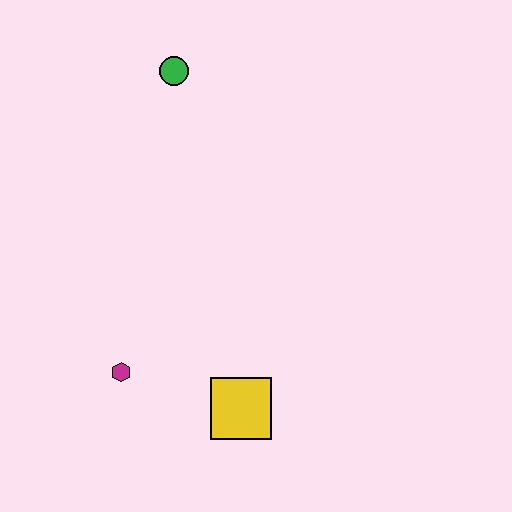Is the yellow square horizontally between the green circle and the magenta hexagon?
No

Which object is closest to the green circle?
The magenta hexagon is closest to the green circle.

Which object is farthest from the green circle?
The yellow square is farthest from the green circle.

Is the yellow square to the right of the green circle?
Yes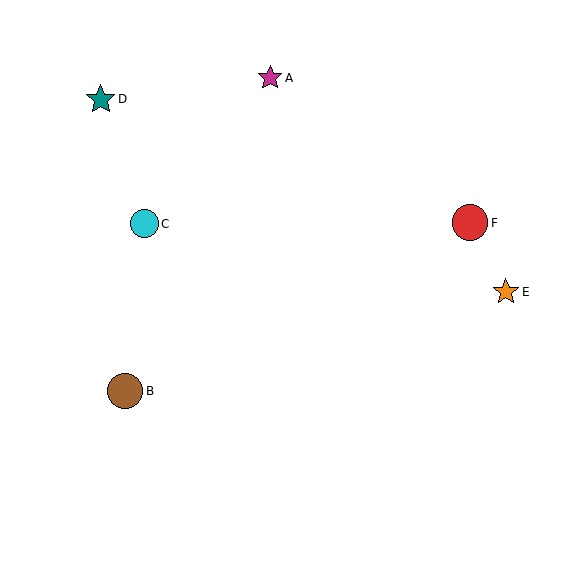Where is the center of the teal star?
The center of the teal star is at (101, 99).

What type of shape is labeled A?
Shape A is a magenta star.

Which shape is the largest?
The red circle (labeled F) is the largest.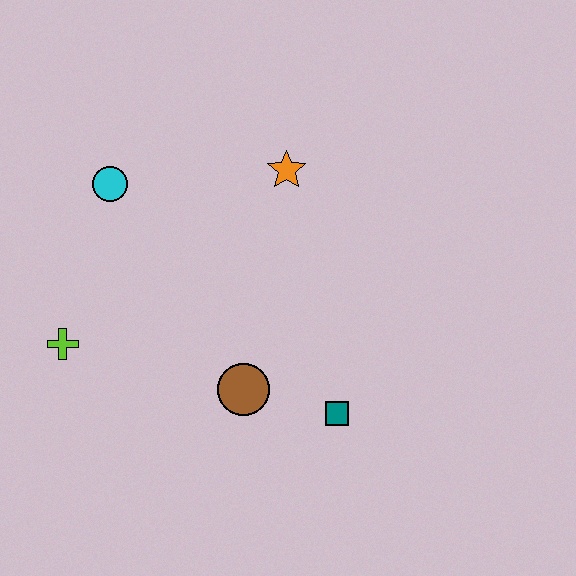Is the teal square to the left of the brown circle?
No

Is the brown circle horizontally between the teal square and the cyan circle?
Yes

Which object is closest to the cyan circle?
The lime cross is closest to the cyan circle.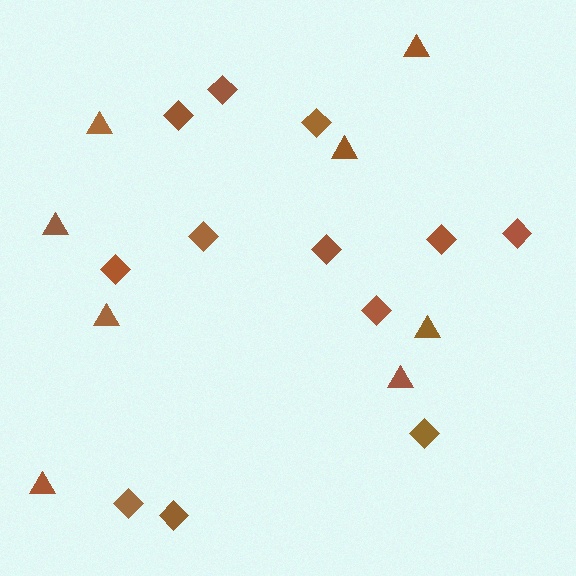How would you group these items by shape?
There are 2 groups: one group of triangles (8) and one group of diamonds (12).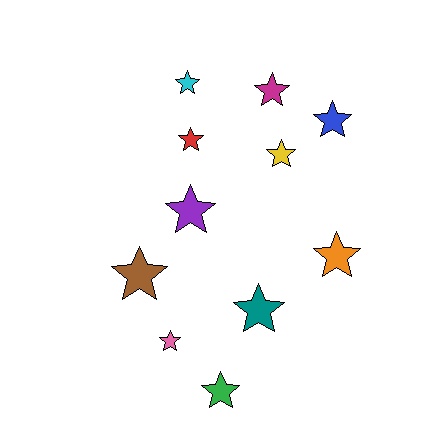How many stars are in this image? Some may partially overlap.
There are 11 stars.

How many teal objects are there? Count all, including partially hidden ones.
There is 1 teal object.